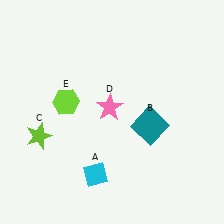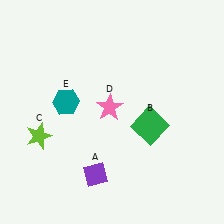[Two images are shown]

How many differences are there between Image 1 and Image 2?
There are 3 differences between the two images.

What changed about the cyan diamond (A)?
In Image 1, A is cyan. In Image 2, it changed to purple.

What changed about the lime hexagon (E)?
In Image 1, E is lime. In Image 2, it changed to teal.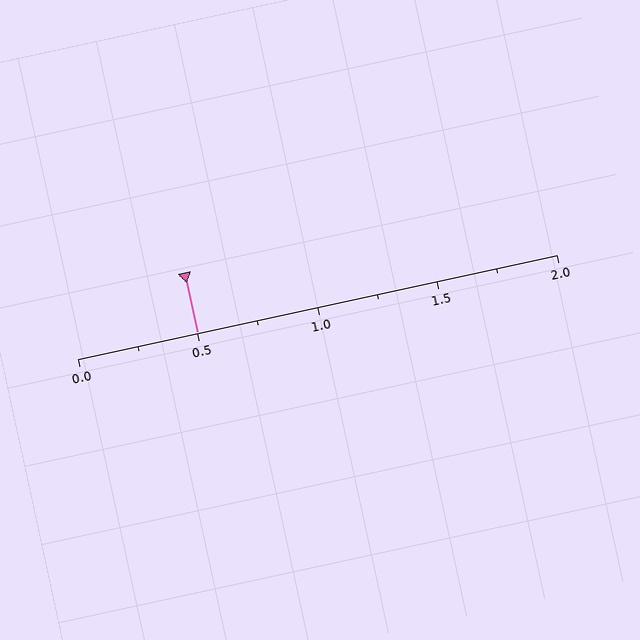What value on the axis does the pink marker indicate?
The marker indicates approximately 0.5.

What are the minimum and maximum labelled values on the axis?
The axis runs from 0.0 to 2.0.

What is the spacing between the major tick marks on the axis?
The major ticks are spaced 0.5 apart.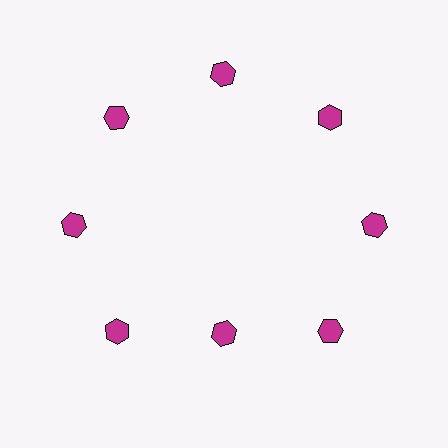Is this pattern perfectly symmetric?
No. The 8 magenta hexagons are arranged in a ring, but one element near the 6 o'clock position is pulled inward toward the center, breaking the 8-fold rotational symmetry.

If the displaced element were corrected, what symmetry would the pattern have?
It would have 8-fold rotational symmetry — the pattern would map onto itself every 45 degrees.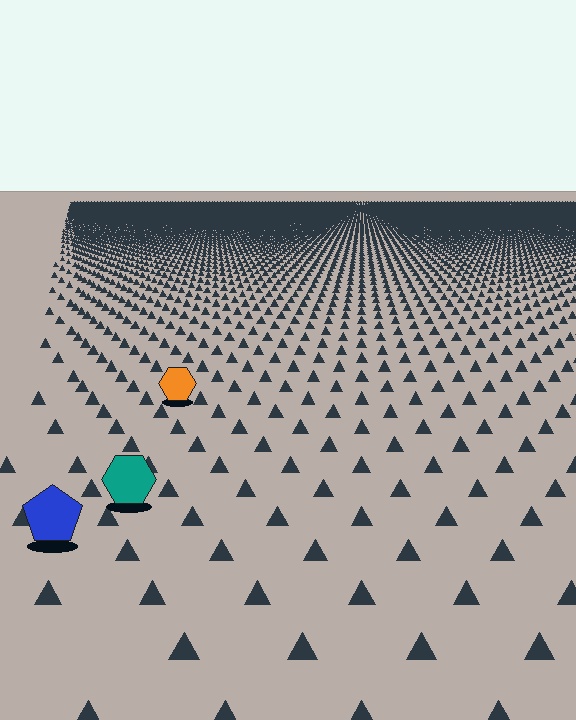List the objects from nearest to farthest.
From nearest to farthest: the blue pentagon, the teal hexagon, the orange hexagon.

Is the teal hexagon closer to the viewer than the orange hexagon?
Yes. The teal hexagon is closer — you can tell from the texture gradient: the ground texture is coarser near it.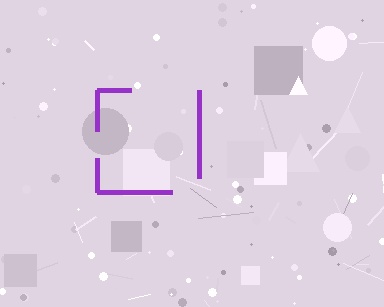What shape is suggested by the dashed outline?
The dashed outline suggests a square.